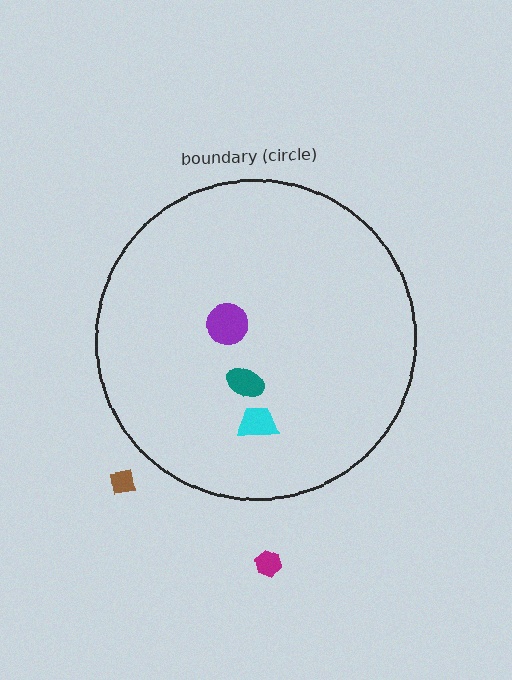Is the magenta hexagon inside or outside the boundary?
Outside.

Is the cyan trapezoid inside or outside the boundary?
Inside.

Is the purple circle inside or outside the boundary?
Inside.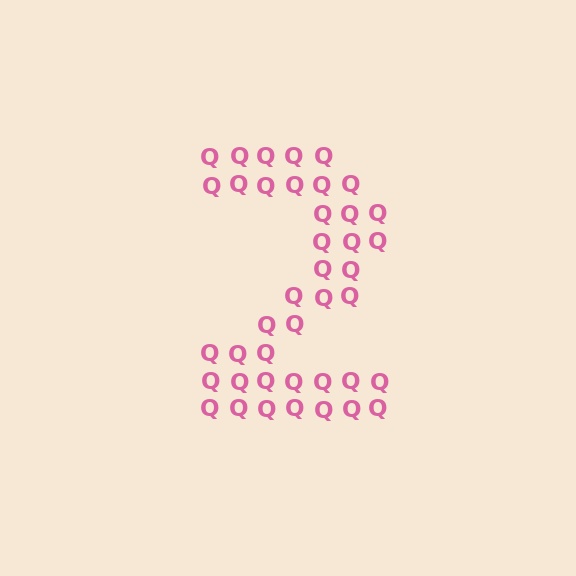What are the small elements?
The small elements are letter Q's.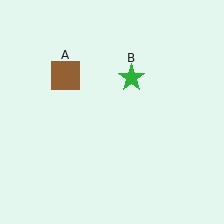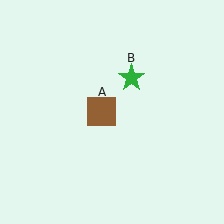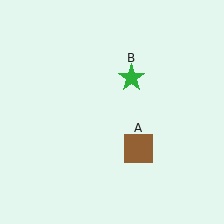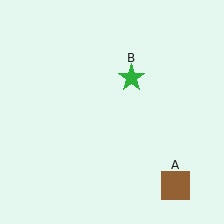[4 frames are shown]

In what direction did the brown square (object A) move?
The brown square (object A) moved down and to the right.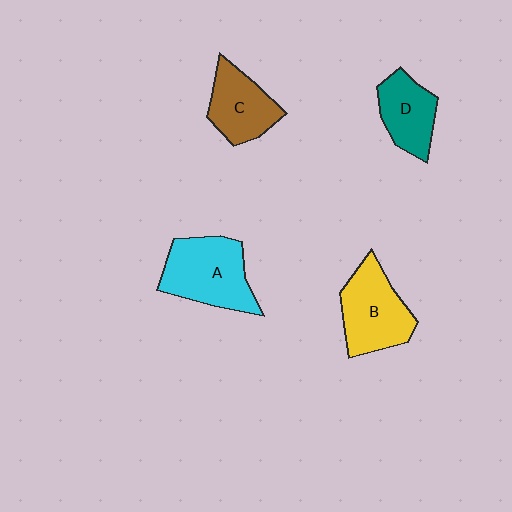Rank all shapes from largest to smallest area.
From largest to smallest: A (cyan), B (yellow), C (brown), D (teal).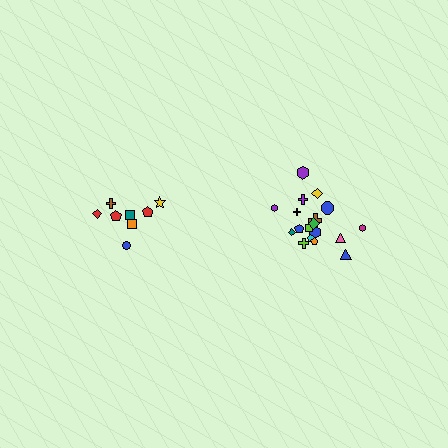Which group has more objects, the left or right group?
The right group.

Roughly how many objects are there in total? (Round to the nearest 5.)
Roughly 25 objects in total.